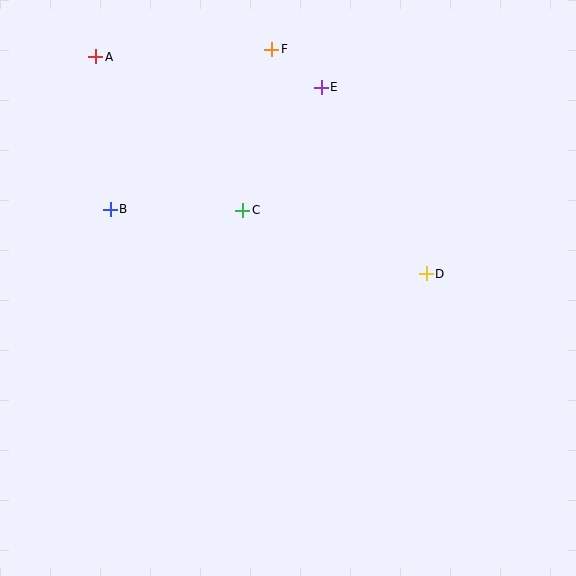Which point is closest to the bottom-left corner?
Point B is closest to the bottom-left corner.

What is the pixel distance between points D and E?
The distance between D and E is 214 pixels.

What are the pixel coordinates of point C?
Point C is at (243, 210).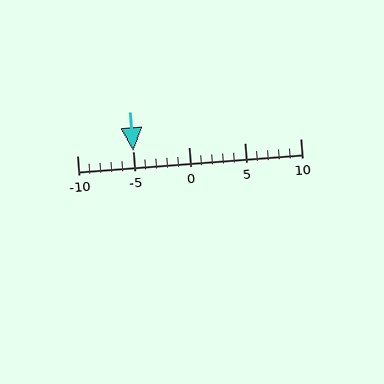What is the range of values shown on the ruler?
The ruler shows values from -10 to 10.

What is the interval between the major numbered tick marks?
The major tick marks are spaced 5 units apart.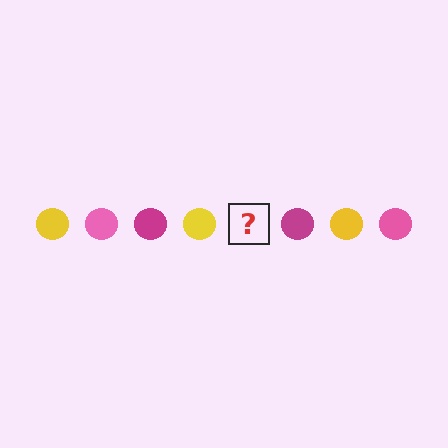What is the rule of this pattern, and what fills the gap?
The rule is that the pattern cycles through yellow, pink, magenta circles. The gap should be filled with a pink circle.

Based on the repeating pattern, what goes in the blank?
The blank should be a pink circle.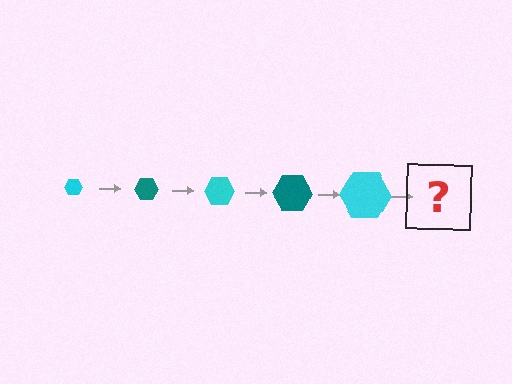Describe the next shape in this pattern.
It should be a teal hexagon, larger than the previous one.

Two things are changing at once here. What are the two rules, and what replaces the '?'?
The two rules are that the hexagon grows larger each step and the color cycles through cyan and teal. The '?' should be a teal hexagon, larger than the previous one.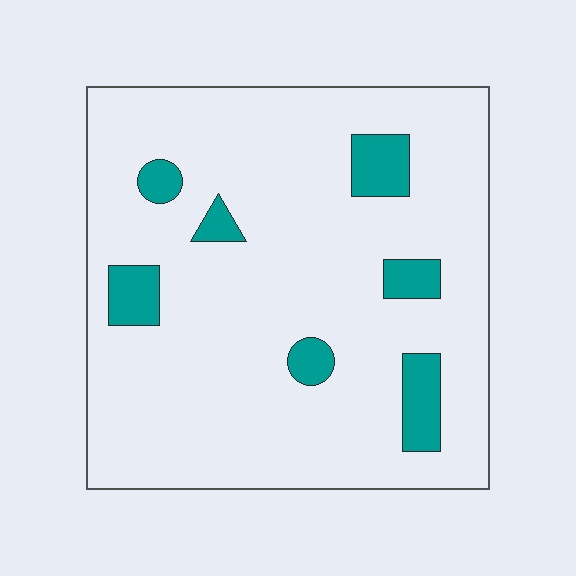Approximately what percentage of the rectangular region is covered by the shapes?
Approximately 10%.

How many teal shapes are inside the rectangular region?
7.